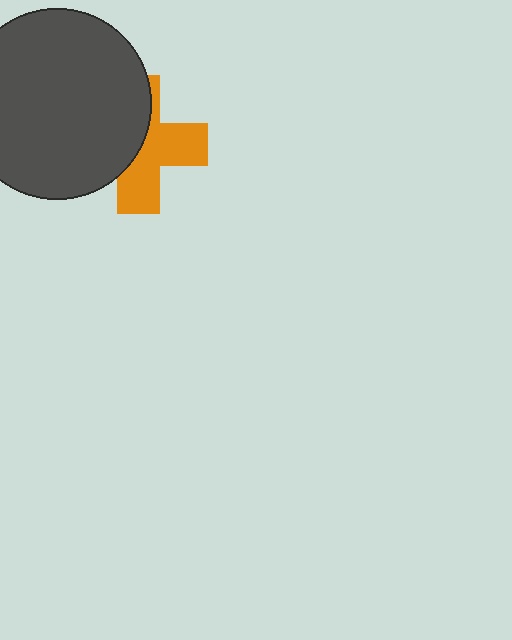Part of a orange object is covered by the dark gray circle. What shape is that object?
It is a cross.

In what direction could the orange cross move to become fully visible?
The orange cross could move right. That would shift it out from behind the dark gray circle entirely.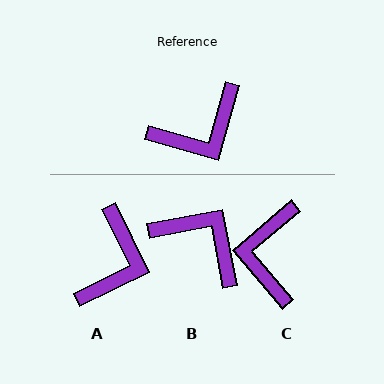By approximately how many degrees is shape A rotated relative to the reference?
Approximately 42 degrees counter-clockwise.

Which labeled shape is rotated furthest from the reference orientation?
C, about 124 degrees away.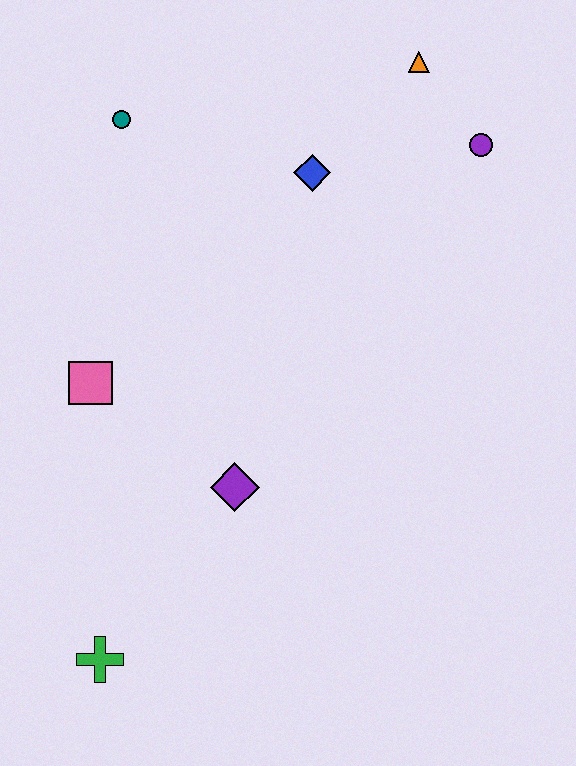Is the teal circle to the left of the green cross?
No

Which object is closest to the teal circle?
The blue diamond is closest to the teal circle.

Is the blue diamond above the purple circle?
No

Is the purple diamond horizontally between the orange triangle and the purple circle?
No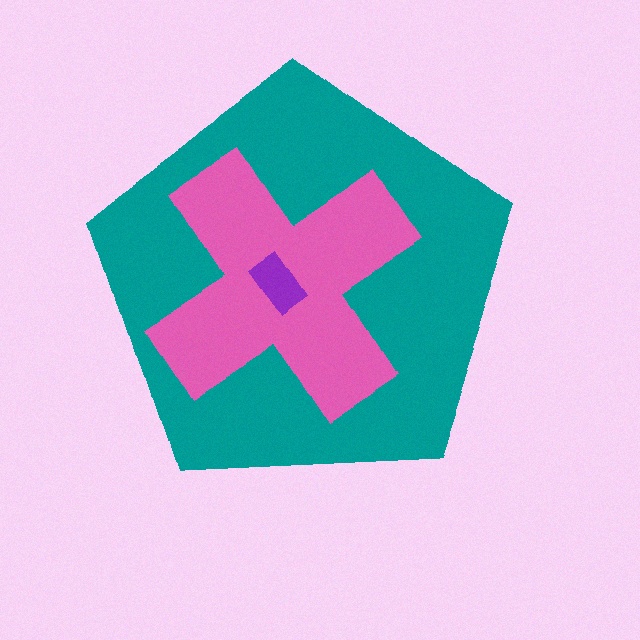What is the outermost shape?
The teal pentagon.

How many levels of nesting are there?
3.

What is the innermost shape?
The purple rectangle.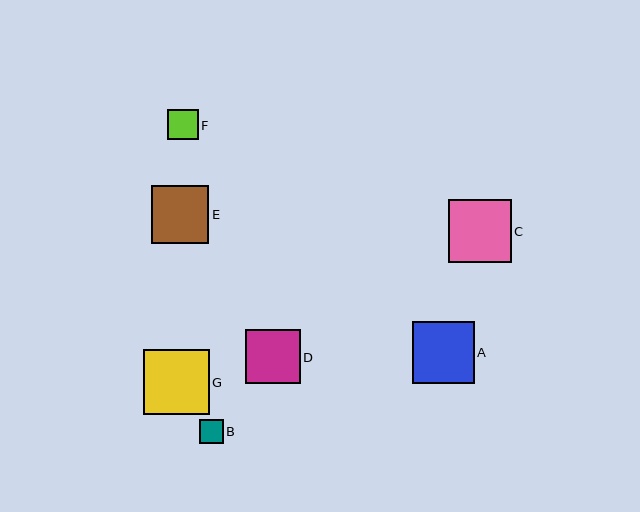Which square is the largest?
Square G is the largest with a size of approximately 65 pixels.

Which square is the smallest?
Square B is the smallest with a size of approximately 24 pixels.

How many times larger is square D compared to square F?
Square D is approximately 1.8 times the size of square F.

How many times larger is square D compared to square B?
Square D is approximately 2.3 times the size of square B.